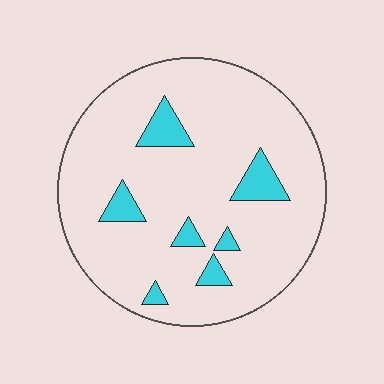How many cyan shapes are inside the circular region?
7.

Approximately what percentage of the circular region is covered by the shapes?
Approximately 10%.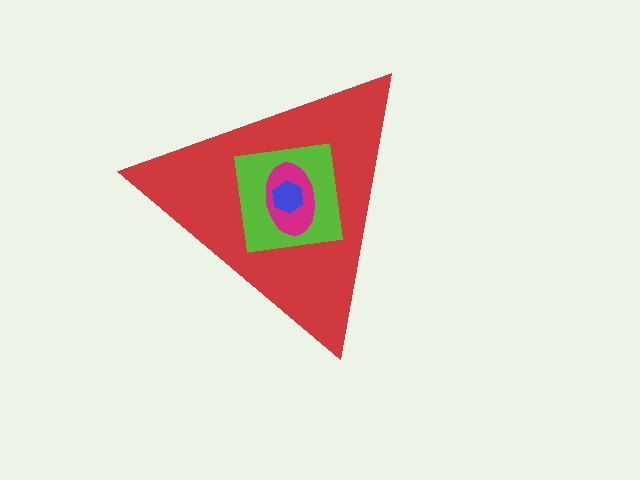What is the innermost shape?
The blue hexagon.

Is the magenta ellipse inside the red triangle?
Yes.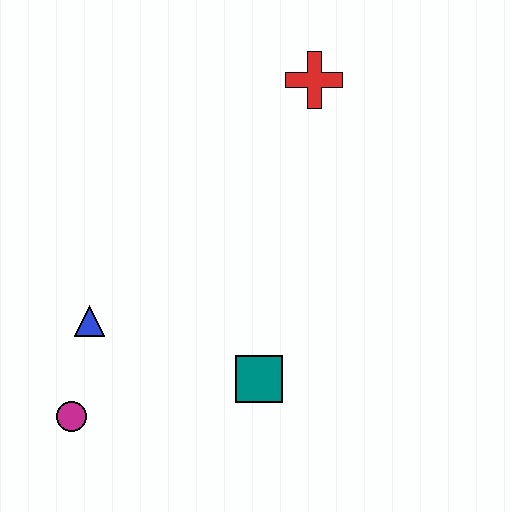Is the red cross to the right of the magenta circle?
Yes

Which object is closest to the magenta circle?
The blue triangle is closest to the magenta circle.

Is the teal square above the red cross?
No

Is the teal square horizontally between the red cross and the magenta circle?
Yes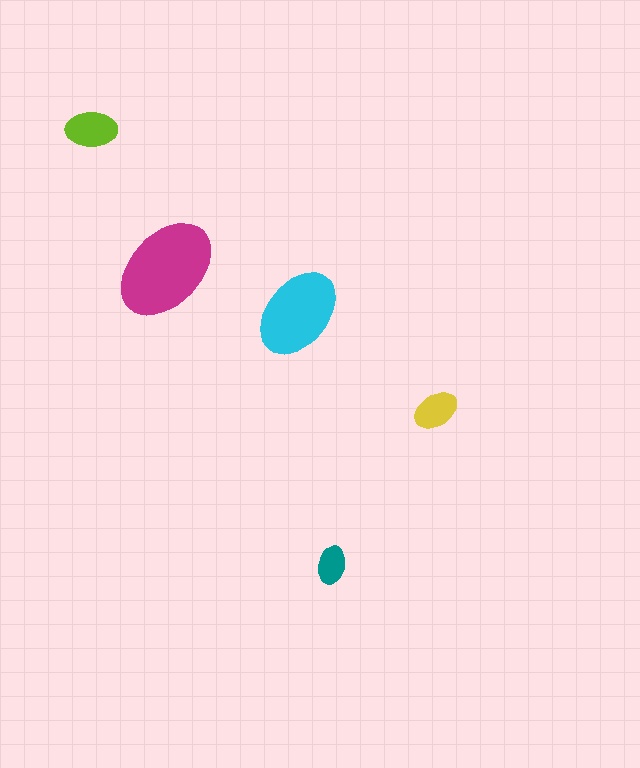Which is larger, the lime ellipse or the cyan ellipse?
The cyan one.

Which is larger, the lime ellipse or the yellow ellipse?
The lime one.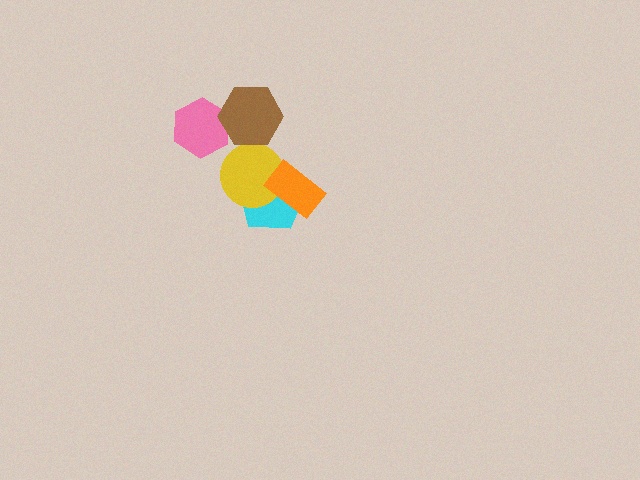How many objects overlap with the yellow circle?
2 objects overlap with the yellow circle.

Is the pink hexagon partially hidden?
Yes, it is partially covered by another shape.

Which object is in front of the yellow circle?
The orange rectangle is in front of the yellow circle.